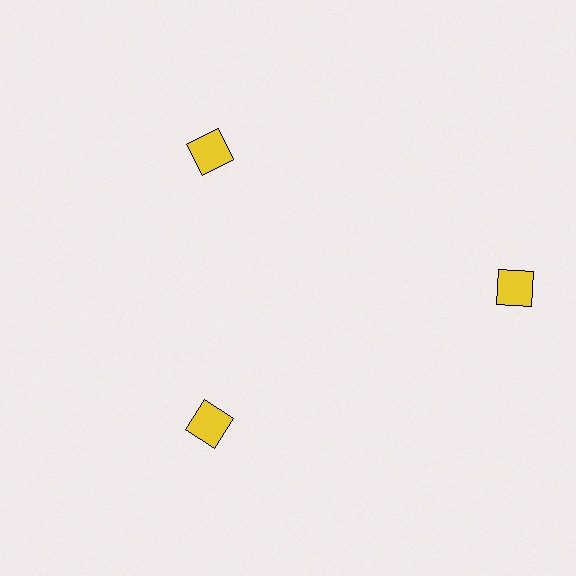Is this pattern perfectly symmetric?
No. The 3 yellow diamonds are arranged in a ring, but one element near the 3 o'clock position is pushed outward from the center, breaking the 3-fold rotational symmetry.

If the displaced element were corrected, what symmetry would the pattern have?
It would have 3-fold rotational symmetry — the pattern would map onto itself every 120 degrees.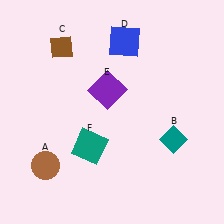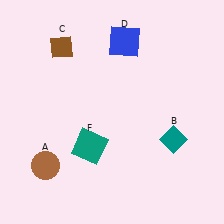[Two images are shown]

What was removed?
The purple square (E) was removed in Image 2.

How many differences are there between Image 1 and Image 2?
There is 1 difference between the two images.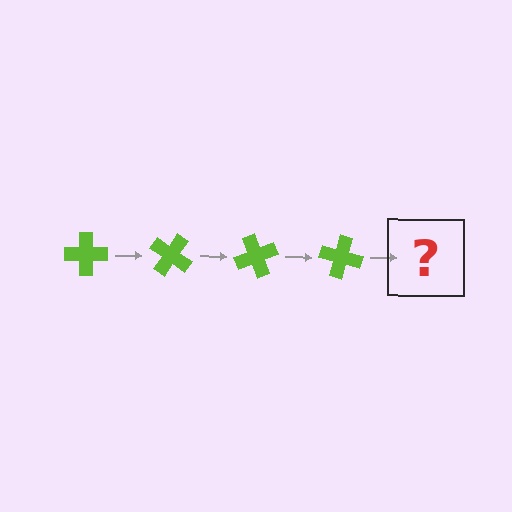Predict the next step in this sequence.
The next step is a lime cross rotated 140 degrees.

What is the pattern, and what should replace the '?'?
The pattern is that the cross rotates 35 degrees each step. The '?' should be a lime cross rotated 140 degrees.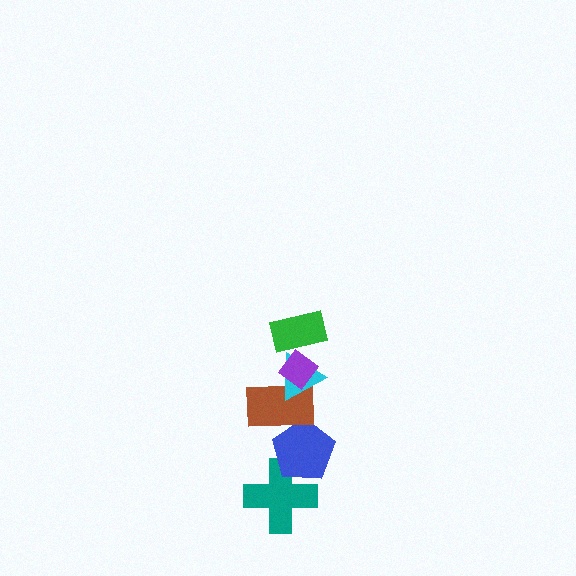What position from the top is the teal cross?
The teal cross is 6th from the top.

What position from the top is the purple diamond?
The purple diamond is 1st from the top.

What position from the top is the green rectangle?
The green rectangle is 2nd from the top.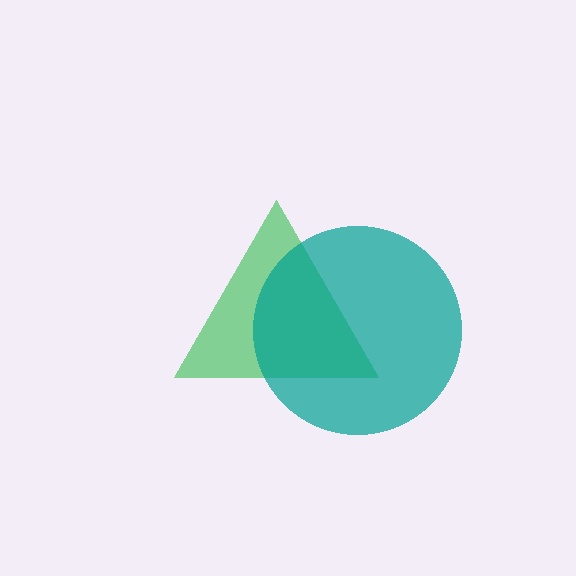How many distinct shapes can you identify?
There are 2 distinct shapes: a green triangle, a teal circle.